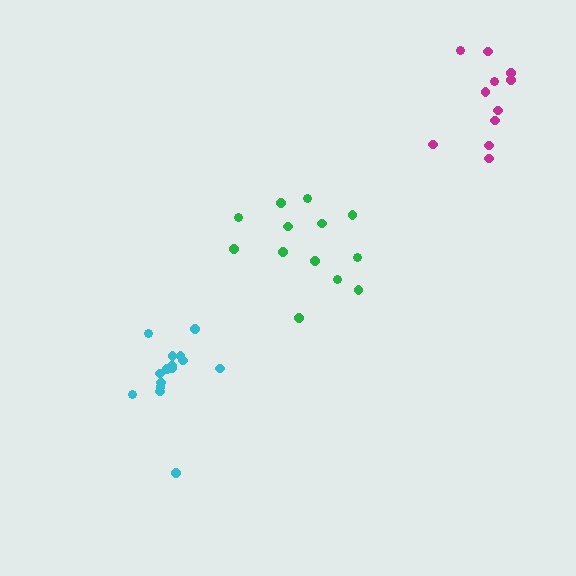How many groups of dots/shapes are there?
There are 3 groups.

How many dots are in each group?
Group 1: 15 dots, Group 2: 13 dots, Group 3: 11 dots (39 total).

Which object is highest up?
The magenta cluster is topmost.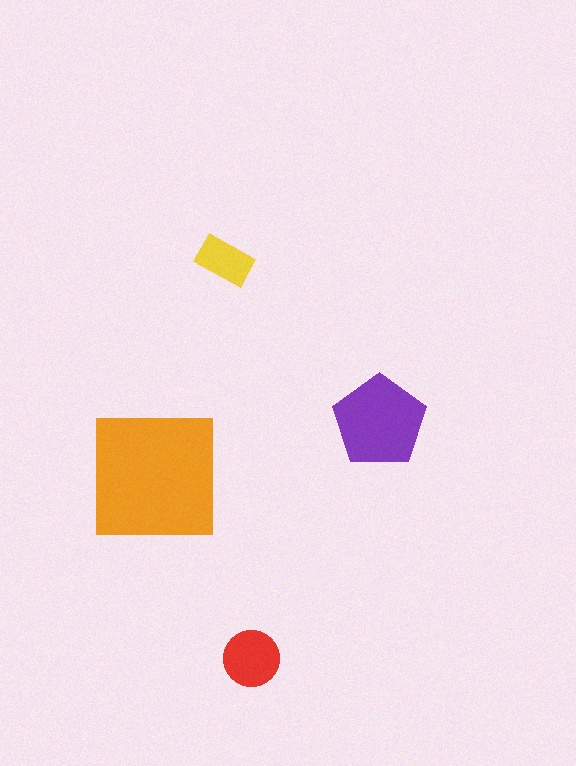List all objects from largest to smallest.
The orange square, the purple pentagon, the red circle, the yellow rectangle.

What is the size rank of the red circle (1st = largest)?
3rd.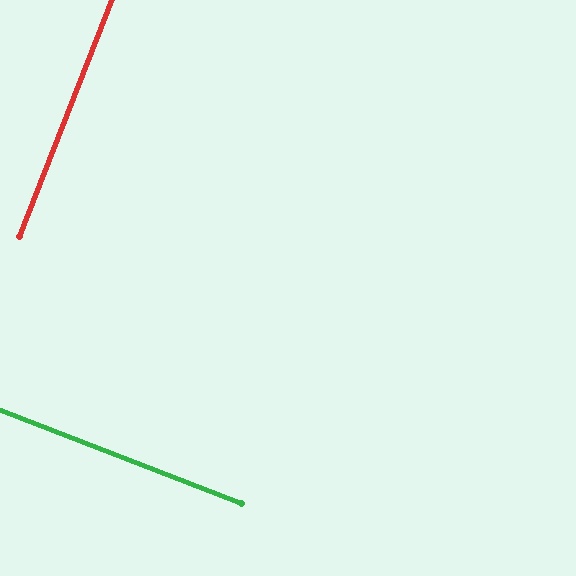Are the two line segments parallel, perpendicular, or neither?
Perpendicular — they meet at approximately 90°.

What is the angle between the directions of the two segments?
Approximately 90 degrees.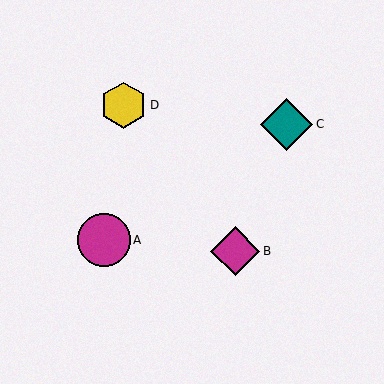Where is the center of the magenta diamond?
The center of the magenta diamond is at (235, 251).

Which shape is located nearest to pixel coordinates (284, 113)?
The teal diamond (labeled C) at (287, 124) is nearest to that location.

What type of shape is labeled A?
Shape A is a magenta circle.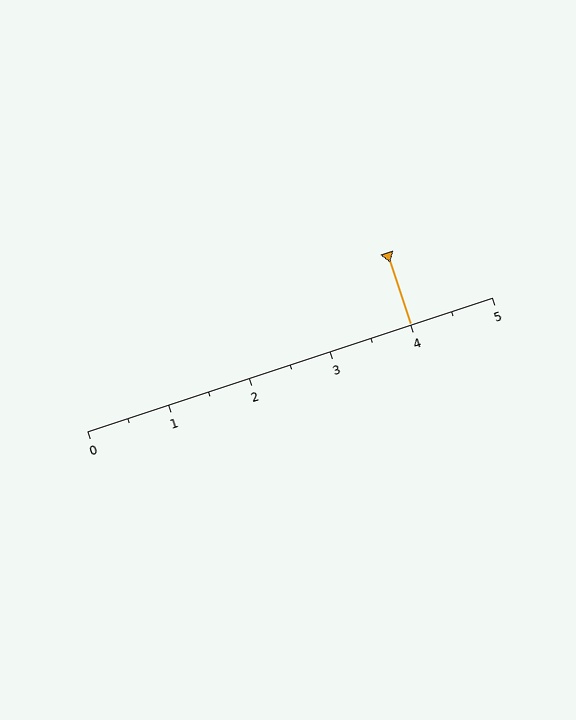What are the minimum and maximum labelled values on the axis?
The axis runs from 0 to 5.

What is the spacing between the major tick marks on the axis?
The major ticks are spaced 1 apart.